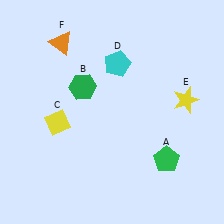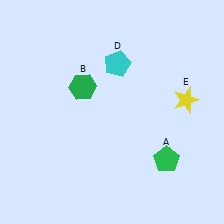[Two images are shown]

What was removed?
The yellow diamond (C), the orange triangle (F) were removed in Image 2.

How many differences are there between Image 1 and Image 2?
There are 2 differences between the two images.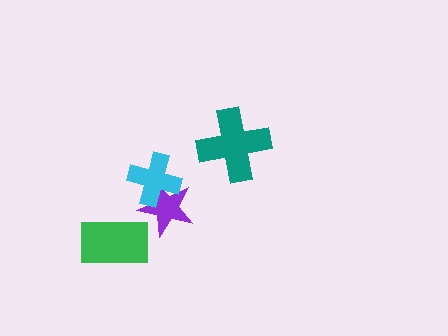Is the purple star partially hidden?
Yes, it is partially covered by another shape.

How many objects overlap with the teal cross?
0 objects overlap with the teal cross.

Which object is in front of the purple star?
The cyan cross is in front of the purple star.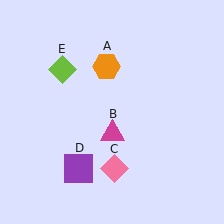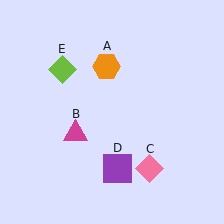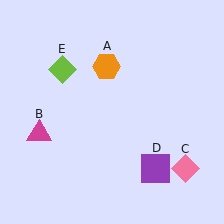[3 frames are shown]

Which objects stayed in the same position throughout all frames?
Orange hexagon (object A) and lime diamond (object E) remained stationary.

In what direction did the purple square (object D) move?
The purple square (object D) moved right.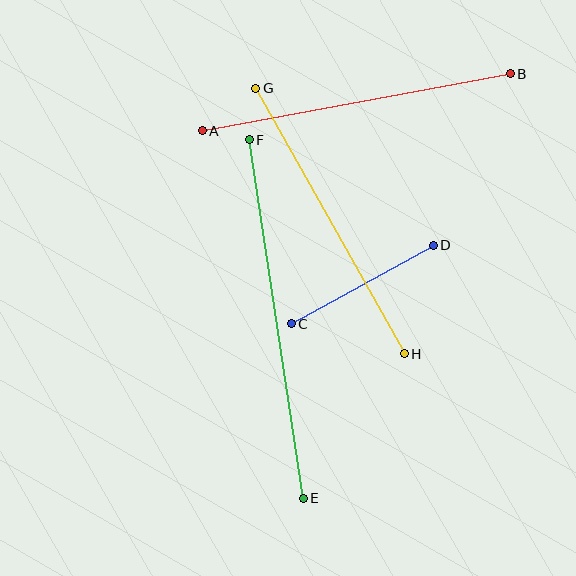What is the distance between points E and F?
The distance is approximately 363 pixels.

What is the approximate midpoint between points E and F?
The midpoint is at approximately (276, 319) pixels.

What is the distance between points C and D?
The distance is approximately 162 pixels.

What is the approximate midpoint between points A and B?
The midpoint is at approximately (356, 102) pixels.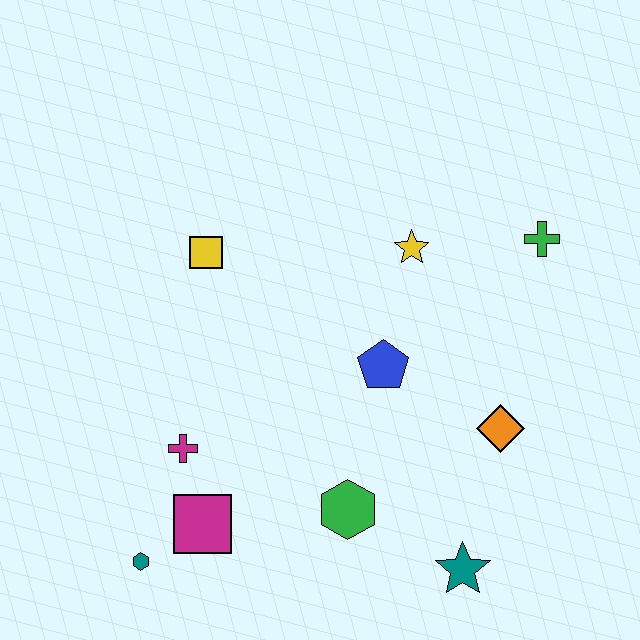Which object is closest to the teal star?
The green hexagon is closest to the teal star.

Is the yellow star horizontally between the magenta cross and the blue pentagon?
No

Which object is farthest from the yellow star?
The teal hexagon is farthest from the yellow star.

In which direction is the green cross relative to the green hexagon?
The green cross is above the green hexagon.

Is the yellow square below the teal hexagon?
No